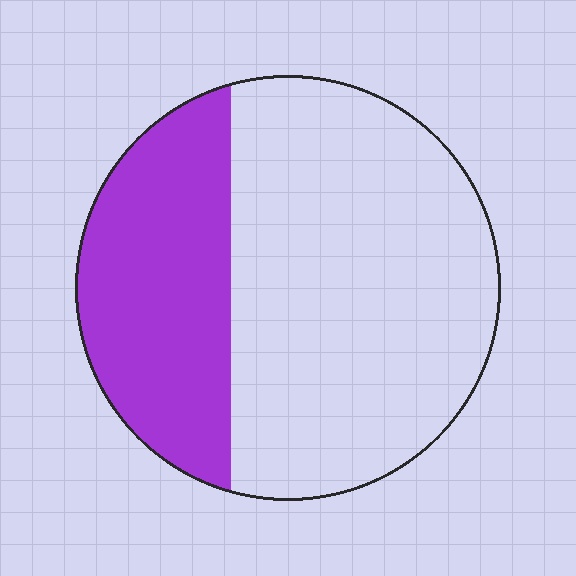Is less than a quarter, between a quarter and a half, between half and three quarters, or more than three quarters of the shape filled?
Between a quarter and a half.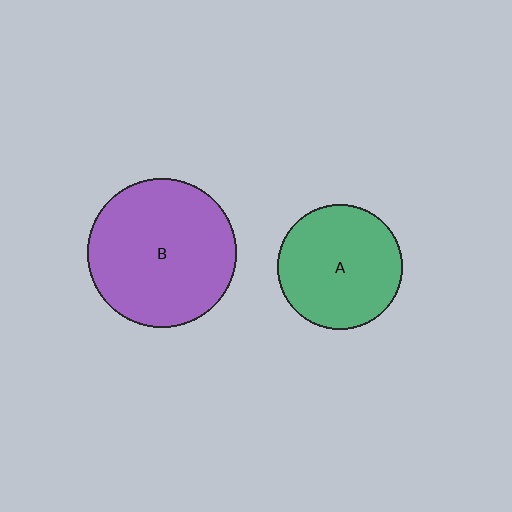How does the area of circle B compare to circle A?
Approximately 1.4 times.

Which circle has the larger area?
Circle B (purple).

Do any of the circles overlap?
No, none of the circles overlap.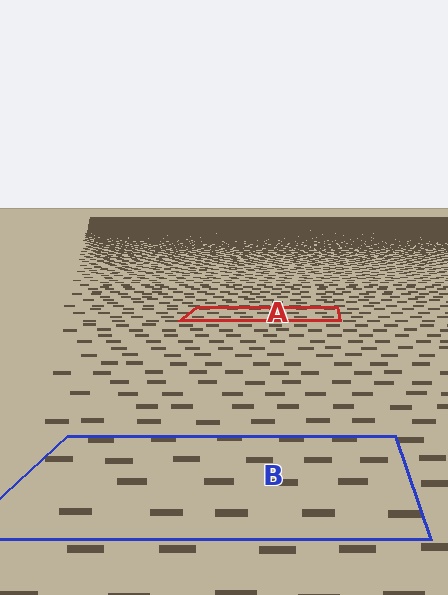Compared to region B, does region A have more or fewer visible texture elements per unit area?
Region A has more texture elements per unit area — they are packed more densely because it is farther away.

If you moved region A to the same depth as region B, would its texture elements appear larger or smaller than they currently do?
They would appear larger. At a closer depth, the same texture elements are projected at a bigger on-screen size.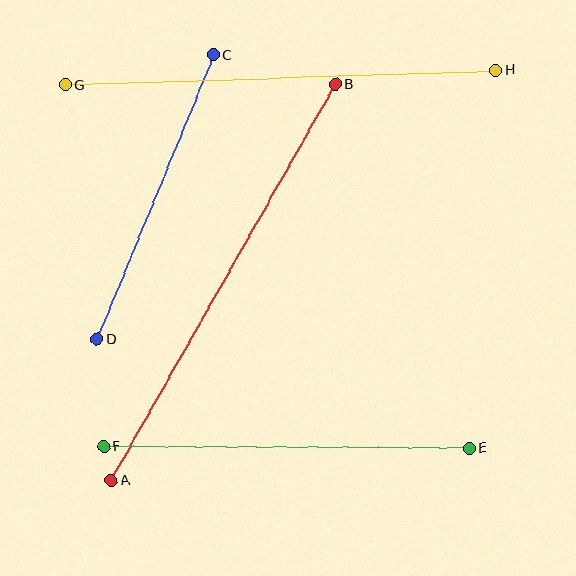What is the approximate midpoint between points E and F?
The midpoint is at approximately (287, 447) pixels.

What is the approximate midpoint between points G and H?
The midpoint is at approximately (280, 78) pixels.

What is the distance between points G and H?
The distance is approximately 430 pixels.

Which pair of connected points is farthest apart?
Points A and B are farthest apart.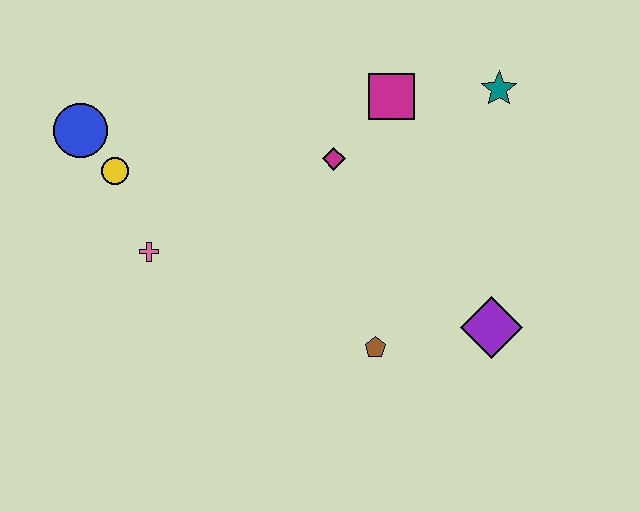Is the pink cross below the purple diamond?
No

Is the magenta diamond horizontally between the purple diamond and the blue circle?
Yes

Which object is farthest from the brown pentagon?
The blue circle is farthest from the brown pentagon.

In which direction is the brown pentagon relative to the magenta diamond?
The brown pentagon is below the magenta diamond.